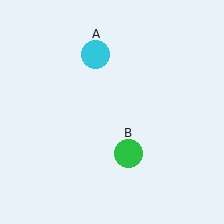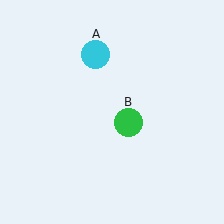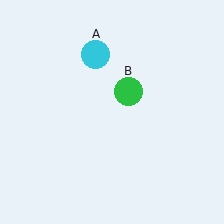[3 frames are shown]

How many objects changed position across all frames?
1 object changed position: green circle (object B).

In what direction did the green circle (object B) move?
The green circle (object B) moved up.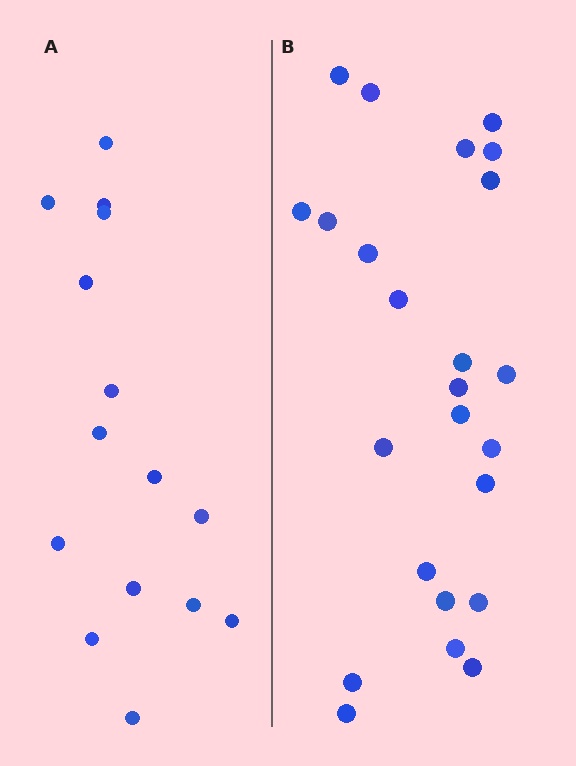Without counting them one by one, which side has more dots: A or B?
Region B (the right region) has more dots.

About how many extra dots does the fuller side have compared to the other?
Region B has roughly 8 or so more dots than region A.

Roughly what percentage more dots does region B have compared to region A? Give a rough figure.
About 60% more.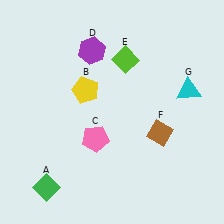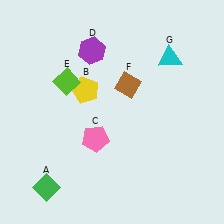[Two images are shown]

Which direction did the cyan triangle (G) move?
The cyan triangle (G) moved up.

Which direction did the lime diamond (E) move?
The lime diamond (E) moved left.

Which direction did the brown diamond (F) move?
The brown diamond (F) moved up.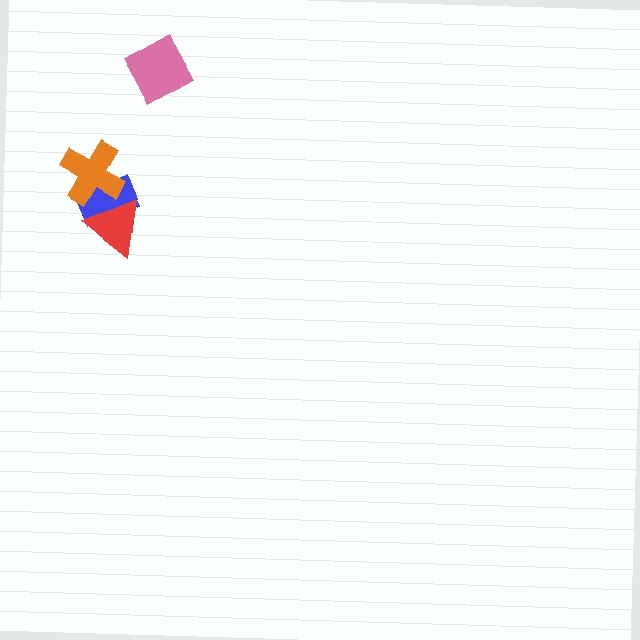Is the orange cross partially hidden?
Yes, it is partially covered by another shape.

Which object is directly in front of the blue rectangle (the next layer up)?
The orange cross is directly in front of the blue rectangle.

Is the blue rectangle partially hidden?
Yes, it is partially covered by another shape.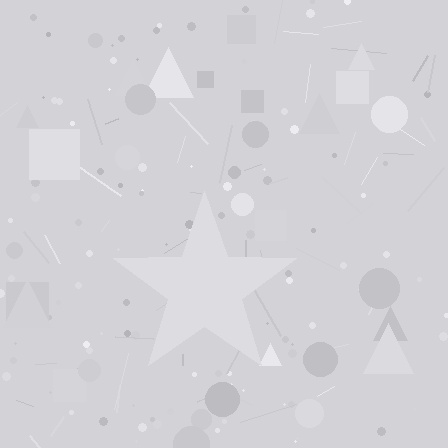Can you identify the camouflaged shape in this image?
The camouflaged shape is a star.